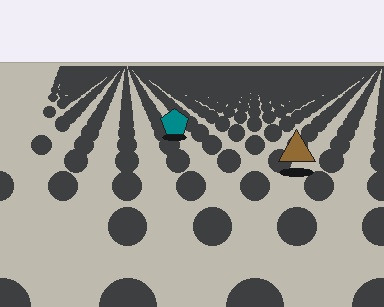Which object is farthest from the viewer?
The teal pentagon is farthest from the viewer. It appears smaller and the ground texture around it is denser.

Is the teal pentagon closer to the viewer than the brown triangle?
No. The brown triangle is closer — you can tell from the texture gradient: the ground texture is coarser near it.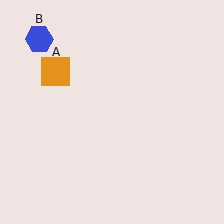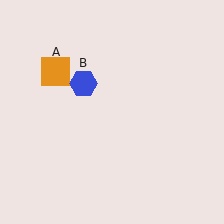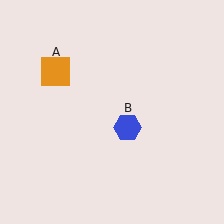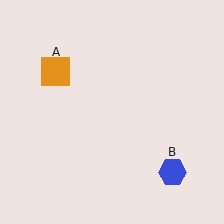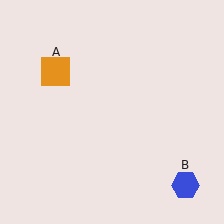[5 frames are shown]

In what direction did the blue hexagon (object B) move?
The blue hexagon (object B) moved down and to the right.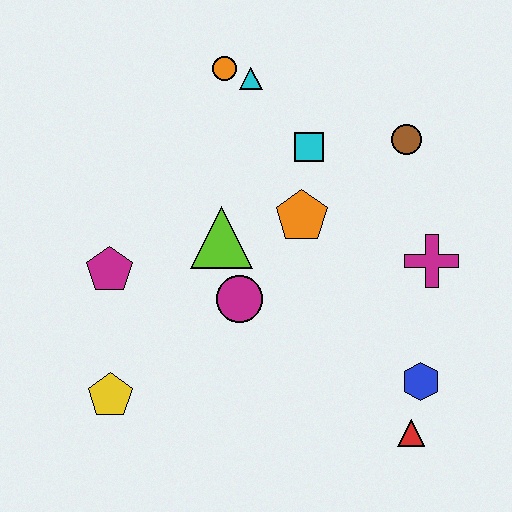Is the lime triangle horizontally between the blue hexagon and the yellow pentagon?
Yes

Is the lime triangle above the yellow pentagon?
Yes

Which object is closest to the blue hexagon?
The red triangle is closest to the blue hexagon.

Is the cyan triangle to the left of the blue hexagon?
Yes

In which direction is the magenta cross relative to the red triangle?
The magenta cross is above the red triangle.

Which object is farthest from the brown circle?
The yellow pentagon is farthest from the brown circle.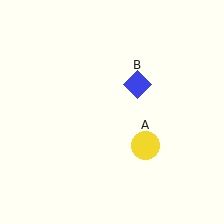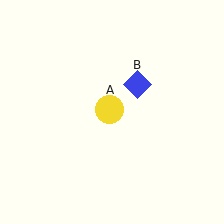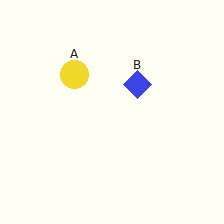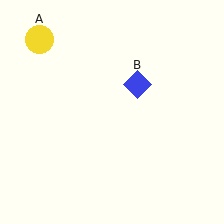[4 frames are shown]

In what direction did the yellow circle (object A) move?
The yellow circle (object A) moved up and to the left.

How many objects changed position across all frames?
1 object changed position: yellow circle (object A).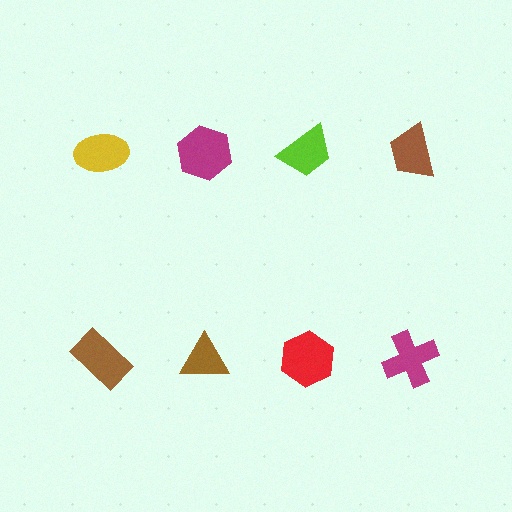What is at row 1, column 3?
A lime trapezoid.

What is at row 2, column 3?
A red hexagon.